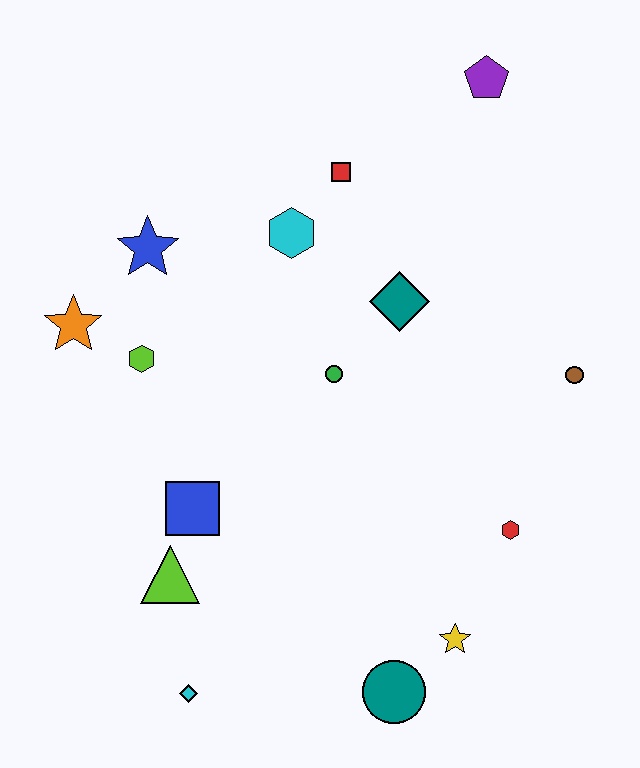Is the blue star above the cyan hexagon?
No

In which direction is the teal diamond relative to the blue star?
The teal diamond is to the right of the blue star.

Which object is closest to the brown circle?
The red hexagon is closest to the brown circle.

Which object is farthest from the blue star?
The teal circle is farthest from the blue star.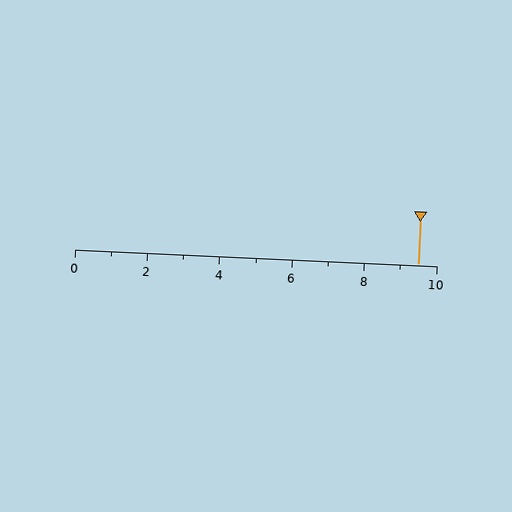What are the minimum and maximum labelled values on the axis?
The axis runs from 0 to 10.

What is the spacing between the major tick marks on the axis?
The major ticks are spaced 2 apart.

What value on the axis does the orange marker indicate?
The marker indicates approximately 9.5.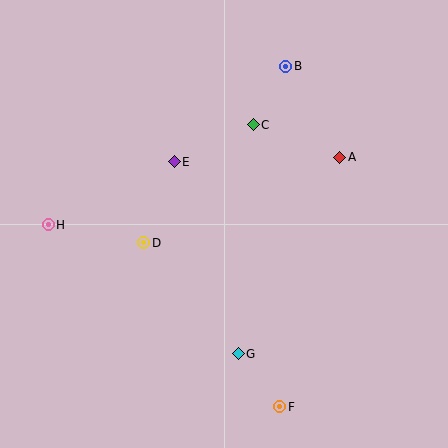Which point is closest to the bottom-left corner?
Point H is closest to the bottom-left corner.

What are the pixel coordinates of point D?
Point D is at (144, 243).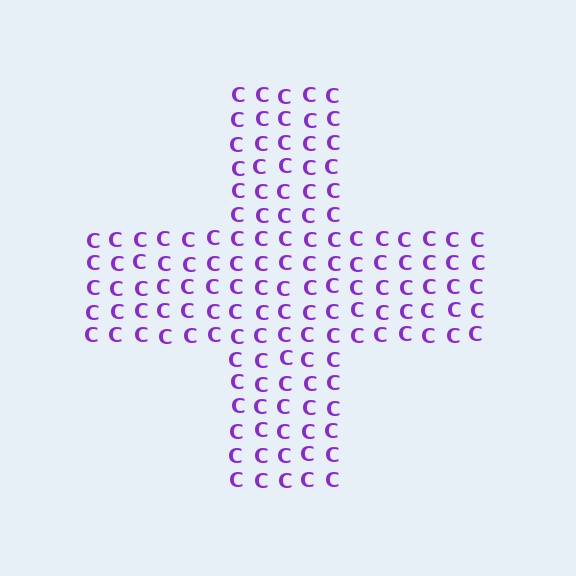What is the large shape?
The large shape is a cross.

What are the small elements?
The small elements are letter C's.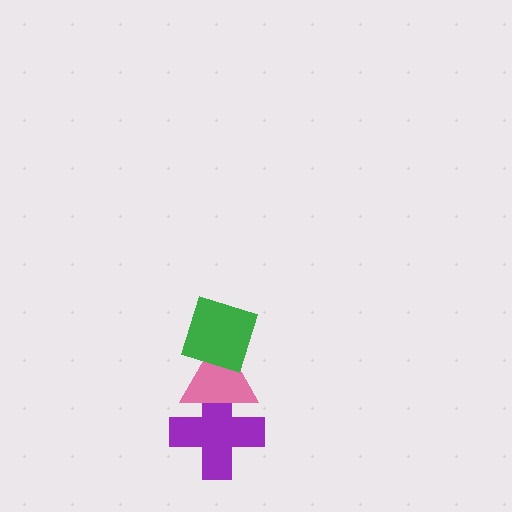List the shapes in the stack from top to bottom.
From top to bottom: the green diamond, the pink triangle, the purple cross.